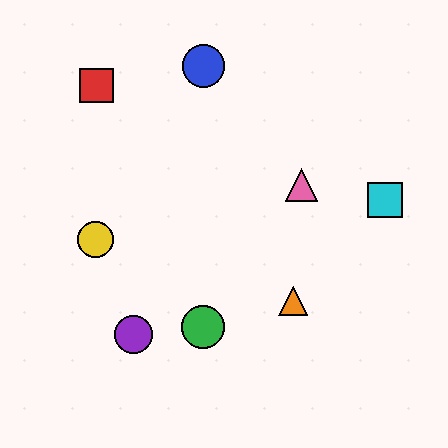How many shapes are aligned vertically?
2 shapes (the blue circle, the green circle) are aligned vertically.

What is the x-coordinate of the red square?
The red square is at x≈96.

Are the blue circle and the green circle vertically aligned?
Yes, both are at x≈203.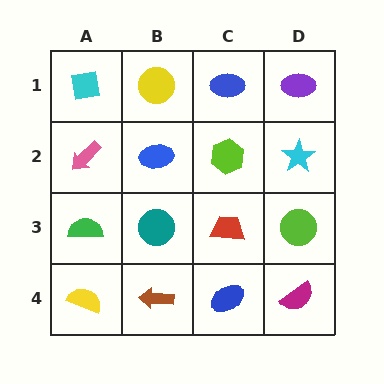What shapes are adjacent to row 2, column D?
A purple ellipse (row 1, column D), a lime circle (row 3, column D), a lime hexagon (row 2, column C).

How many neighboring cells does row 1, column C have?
3.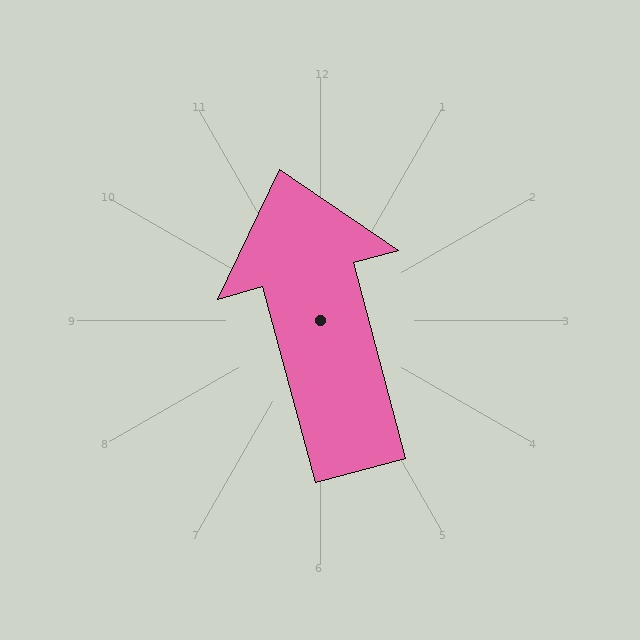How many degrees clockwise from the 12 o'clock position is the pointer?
Approximately 345 degrees.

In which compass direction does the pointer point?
North.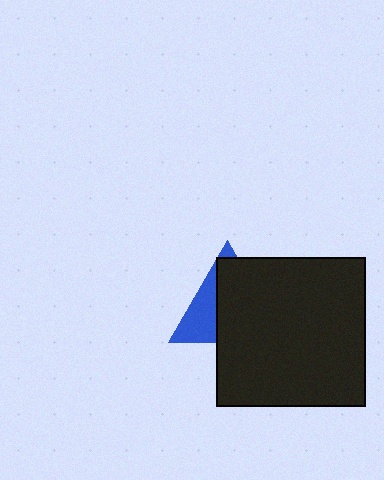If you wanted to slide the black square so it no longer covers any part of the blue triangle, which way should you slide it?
Slide it right — that is the most direct way to separate the two shapes.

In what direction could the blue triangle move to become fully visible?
The blue triangle could move left. That would shift it out from behind the black square entirely.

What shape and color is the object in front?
The object in front is a black square.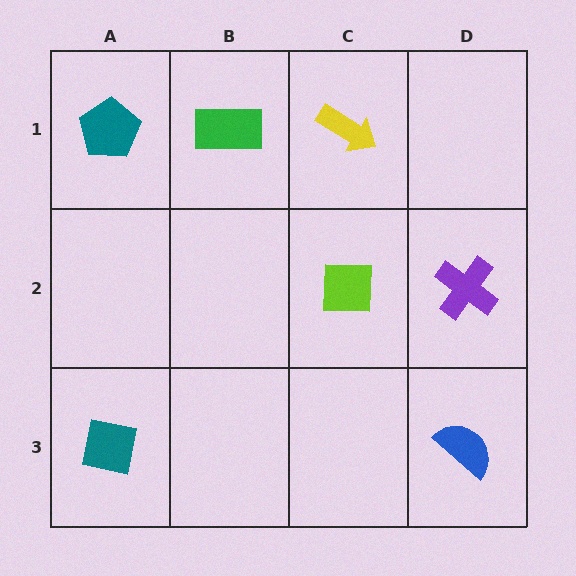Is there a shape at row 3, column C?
No, that cell is empty.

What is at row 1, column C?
A yellow arrow.